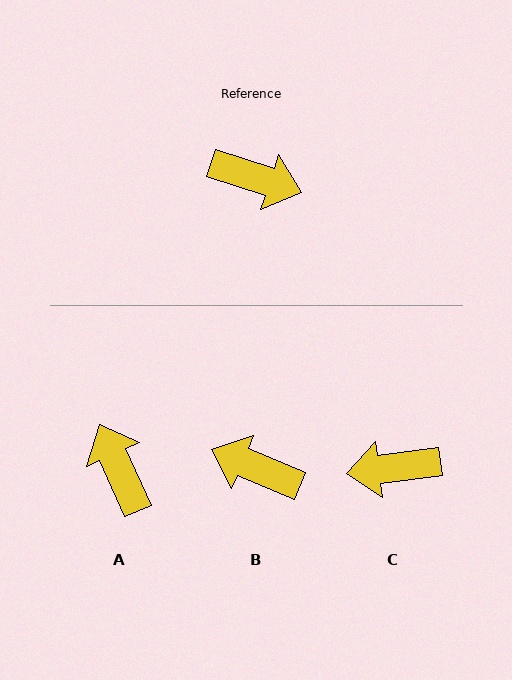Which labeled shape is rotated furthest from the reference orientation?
B, about 176 degrees away.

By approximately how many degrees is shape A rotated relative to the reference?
Approximately 132 degrees counter-clockwise.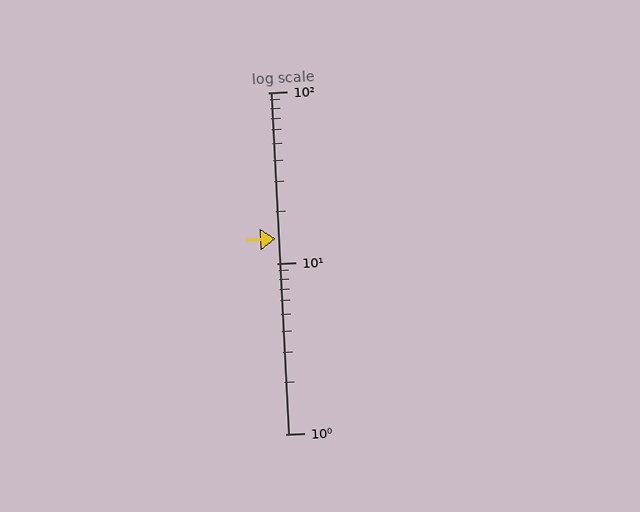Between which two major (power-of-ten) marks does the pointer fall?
The pointer is between 10 and 100.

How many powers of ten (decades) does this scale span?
The scale spans 2 decades, from 1 to 100.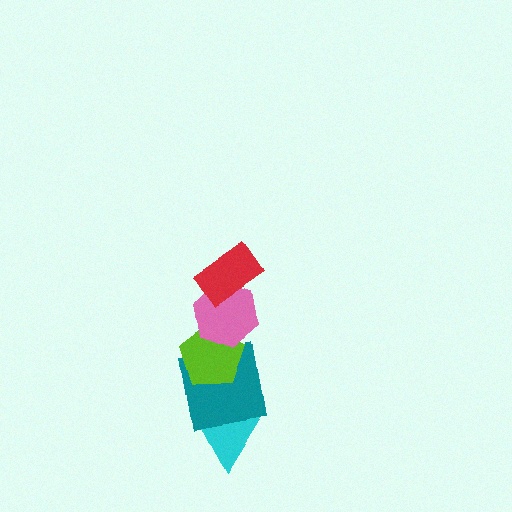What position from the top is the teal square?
The teal square is 4th from the top.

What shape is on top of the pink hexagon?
The red rectangle is on top of the pink hexagon.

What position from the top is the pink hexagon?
The pink hexagon is 2nd from the top.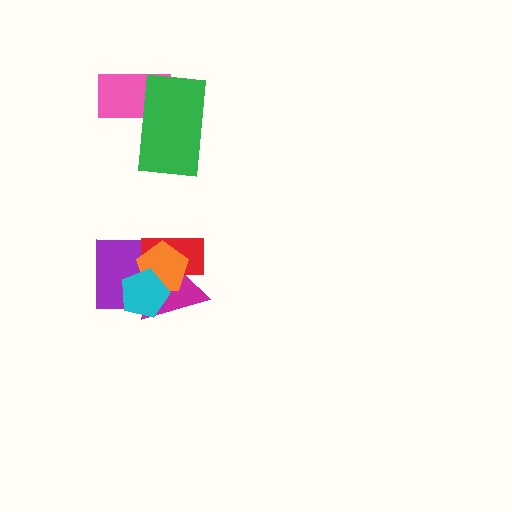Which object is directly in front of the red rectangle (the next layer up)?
The orange pentagon is directly in front of the red rectangle.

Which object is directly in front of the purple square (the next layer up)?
The red rectangle is directly in front of the purple square.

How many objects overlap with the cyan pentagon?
4 objects overlap with the cyan pentagon.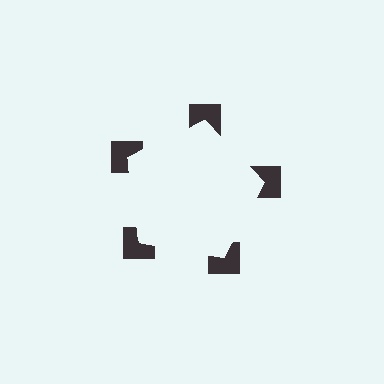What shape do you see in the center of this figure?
An illusory pentagon — its edges are inferred from the aligned wedge cuts in the notched squares, not physically drawn.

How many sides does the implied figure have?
5 sides.